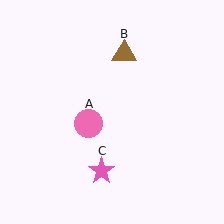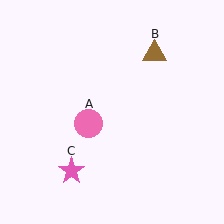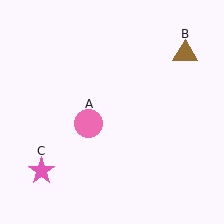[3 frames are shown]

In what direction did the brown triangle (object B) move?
The brown triangle (object B) moved right.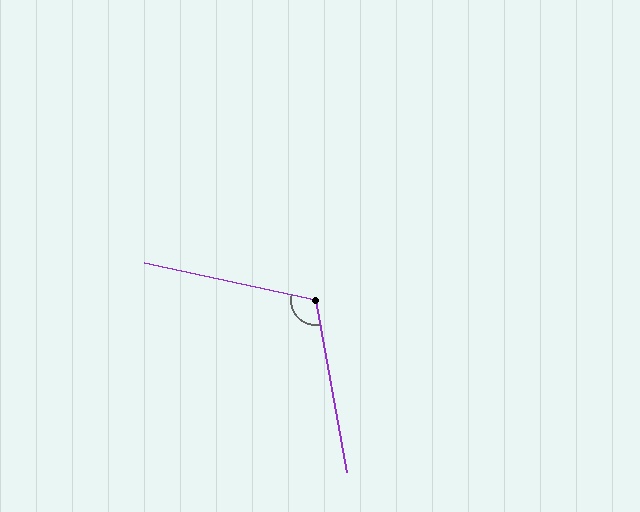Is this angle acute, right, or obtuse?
It is obtuse.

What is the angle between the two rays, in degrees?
Approximately 112 degrees.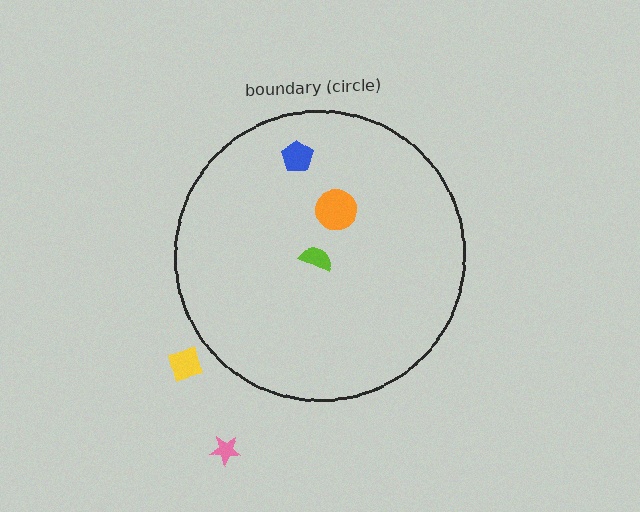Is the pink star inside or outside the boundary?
Outside.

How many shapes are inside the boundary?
3 inside, 2 outside.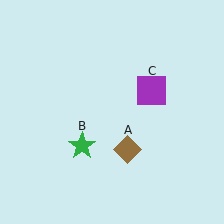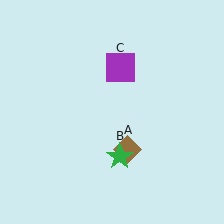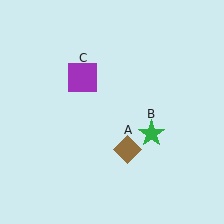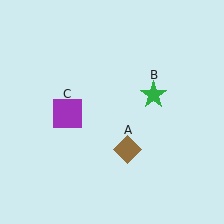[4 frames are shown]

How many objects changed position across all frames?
2 objects changed position: green star (object B), purple square (object C).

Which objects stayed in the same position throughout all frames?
Brown diamond (object A) remained stationary.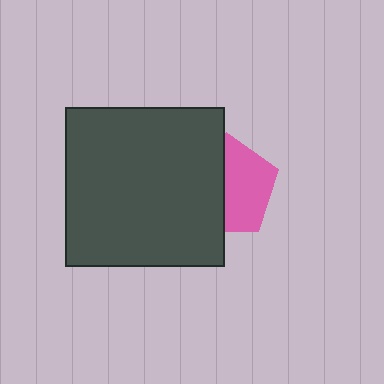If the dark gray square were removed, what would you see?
You would see the complete pink pentagon.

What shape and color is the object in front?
The object in front is a dark gray square.